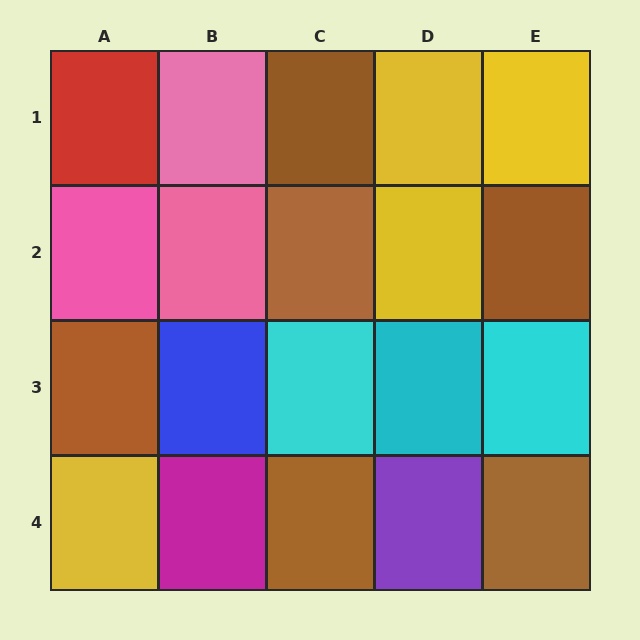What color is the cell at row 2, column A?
Pink.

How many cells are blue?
1 cell is blue.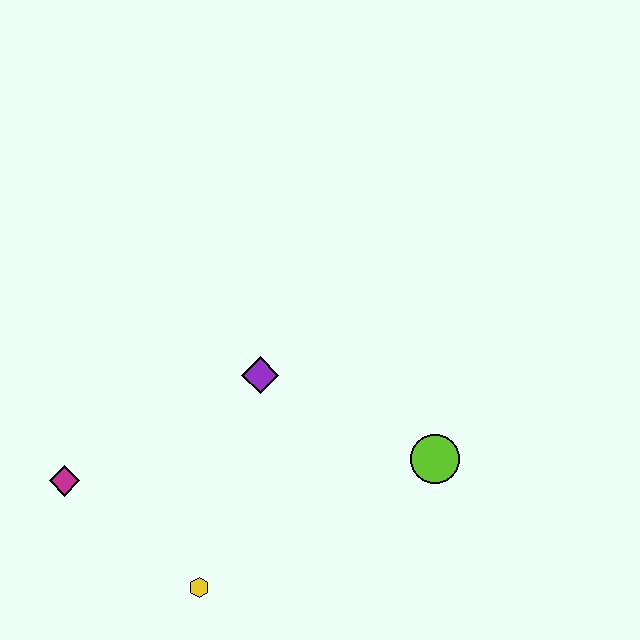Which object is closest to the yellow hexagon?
The magenta diamond is closest to the yellow hexagon.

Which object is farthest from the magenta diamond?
The lime circle is farthest from the magenta diamond.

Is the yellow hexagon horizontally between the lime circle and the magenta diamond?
Yes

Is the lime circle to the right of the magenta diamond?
Yes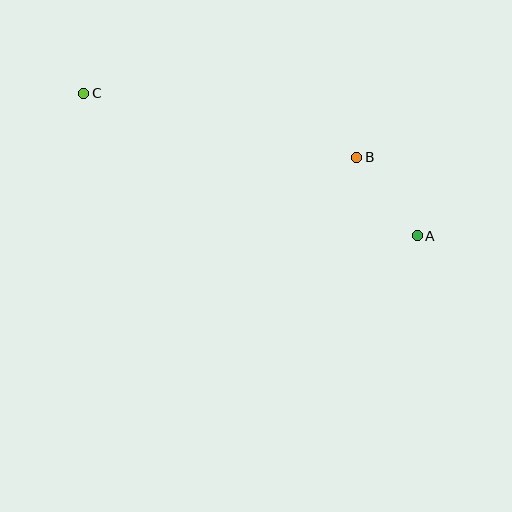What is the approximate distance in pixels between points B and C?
The distance between B and C is approximately 280 pixels.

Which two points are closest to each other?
Points A and B are closest to each other.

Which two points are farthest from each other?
Points A and C are farthest from each other.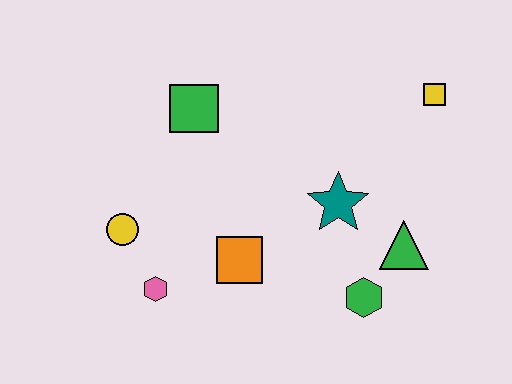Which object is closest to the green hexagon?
The green triangle is closest to the green hexagon.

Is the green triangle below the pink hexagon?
No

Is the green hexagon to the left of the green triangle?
Yes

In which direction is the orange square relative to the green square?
The orange square is below the green square.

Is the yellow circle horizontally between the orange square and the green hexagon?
No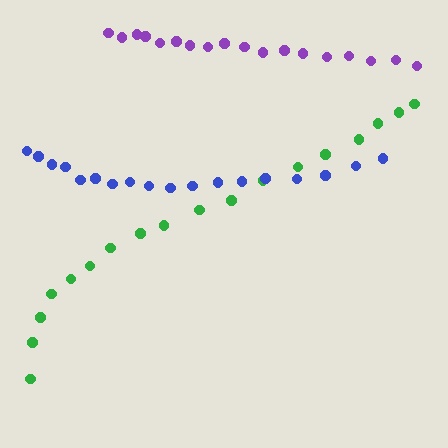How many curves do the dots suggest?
There are 3 distinct paths.